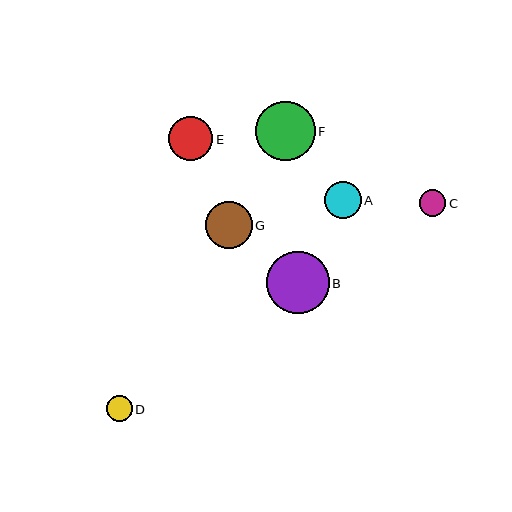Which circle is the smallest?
Circle D is the smallest with a size of approximately 26 pixels.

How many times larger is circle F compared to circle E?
Circle F is approximately 1.3 times the size of circle E.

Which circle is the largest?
Circle B is the largest with a size of approximately 63 pixels.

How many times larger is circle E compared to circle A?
Circle E is approximately 1.2 times the size of circle A.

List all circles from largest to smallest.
From largest to smallest: B, F, G, E, A, C, D.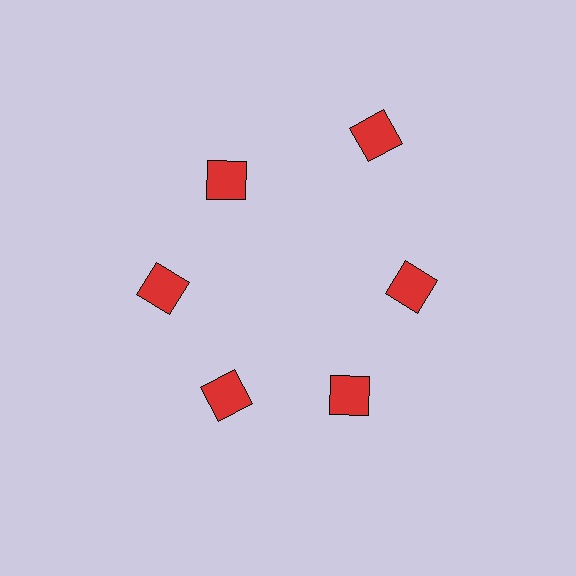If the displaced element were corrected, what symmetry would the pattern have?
It would have 6-fold rotational symmetry — the pattern would map onto itself every 60 degrees.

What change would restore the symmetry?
The symmetry would be restored by moving it inward, back onto the ring so that all 6 squares sit at equal angles and equal distance from the center.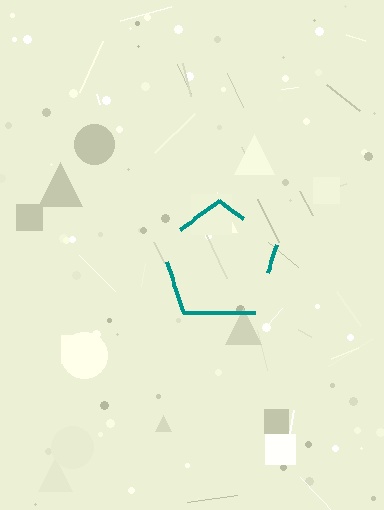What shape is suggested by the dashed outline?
The dashed outline suggests a pentagon.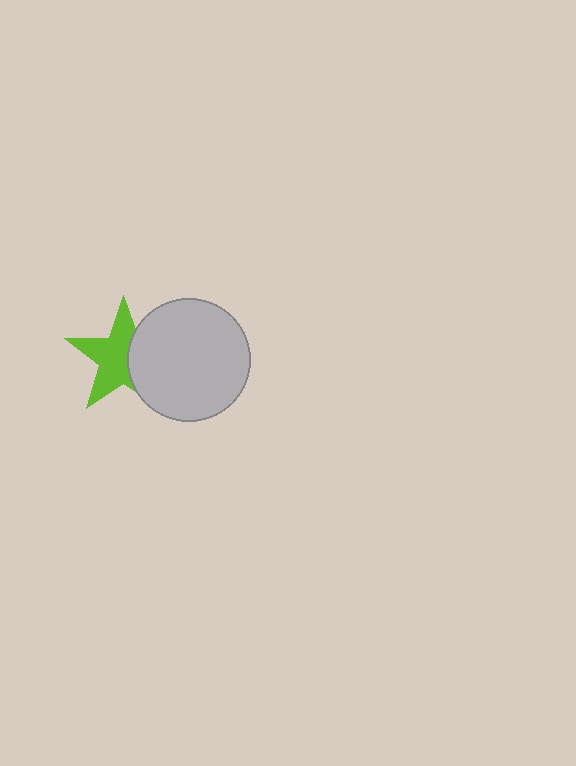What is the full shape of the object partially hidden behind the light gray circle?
The partially hidden object is a lime star.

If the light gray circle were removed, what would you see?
You would see the complete lime star.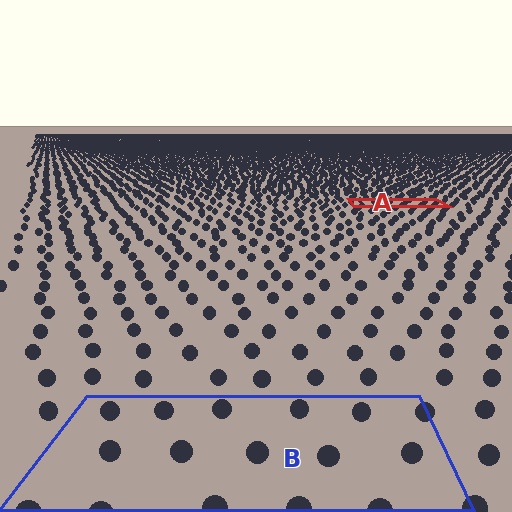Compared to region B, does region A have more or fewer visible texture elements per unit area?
Region A has more texture elements per unit area — they are packed more densely because it is farther away.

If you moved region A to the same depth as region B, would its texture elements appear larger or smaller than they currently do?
They would appear larger. At a closer depth, the same texture elements are projected at a bigger on-screen size.